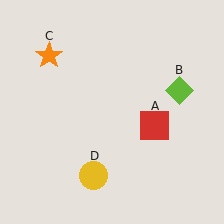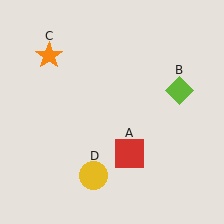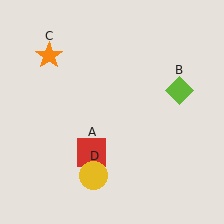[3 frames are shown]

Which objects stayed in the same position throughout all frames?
Lime diamond (object B) and orange star (object C) and yellow circle (object D) remained stationary.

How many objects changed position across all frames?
1 object changed position: red square (object A).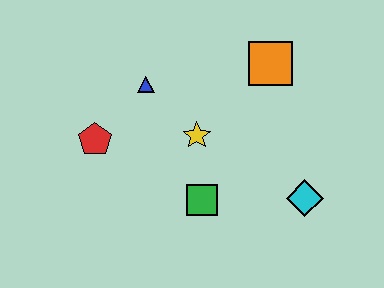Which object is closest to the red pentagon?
The blue triangle is closest to the red pentagon.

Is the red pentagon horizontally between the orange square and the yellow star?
No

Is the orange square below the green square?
No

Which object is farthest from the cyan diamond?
The red pentagon is farthest from the cyan diamond.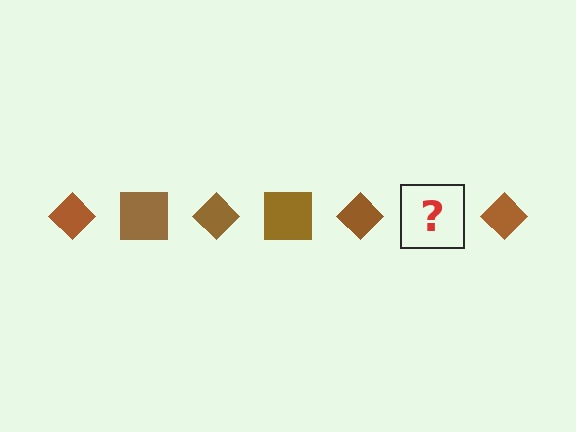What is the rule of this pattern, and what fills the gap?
The rule is that the pattern cycles through diamond, square shapes in brown. The gap should be filled with a brown square.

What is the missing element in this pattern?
The missing element is a brown square.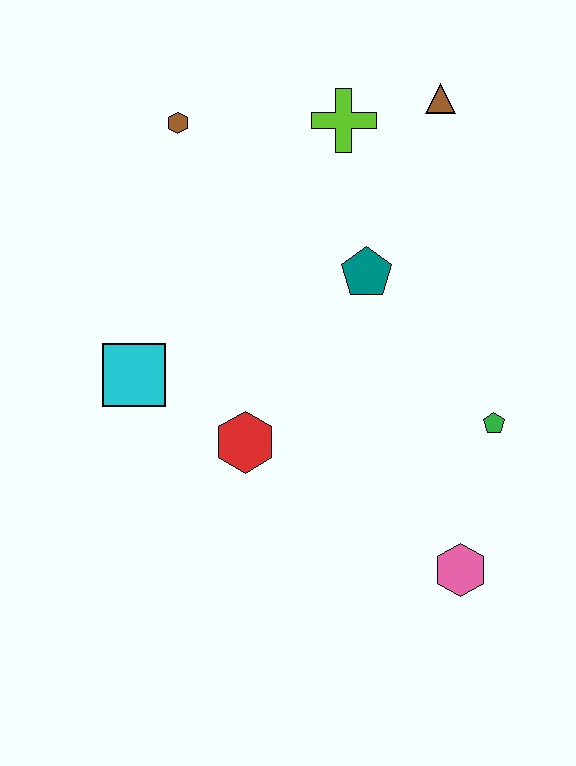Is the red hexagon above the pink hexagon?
Yes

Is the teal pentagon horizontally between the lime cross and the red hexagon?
No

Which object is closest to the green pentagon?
The pink hexagon is closest to the green pentagon.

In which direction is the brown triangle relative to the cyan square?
The brown triangle is to the right of the cyan square.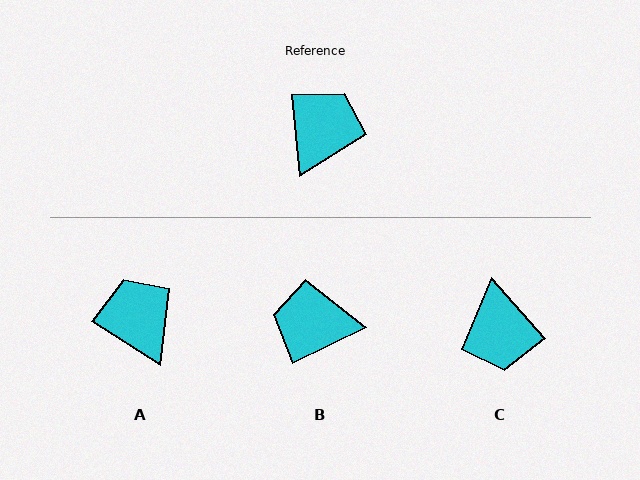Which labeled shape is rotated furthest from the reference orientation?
C, about 144 degrees away.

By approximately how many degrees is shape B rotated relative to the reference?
Approximately 110 degrees counter-clockwise.